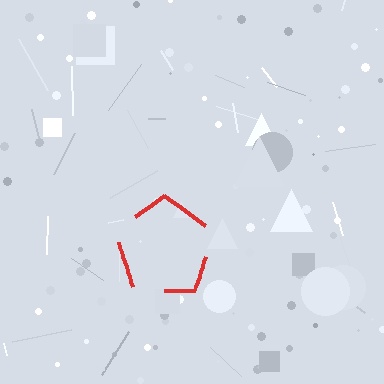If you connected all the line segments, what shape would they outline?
They would outline a pentagon.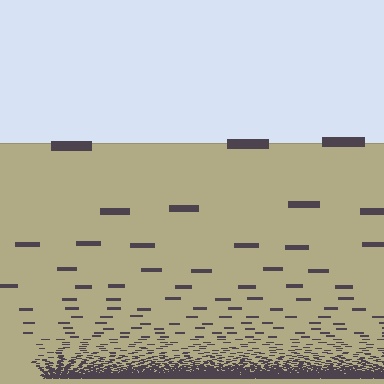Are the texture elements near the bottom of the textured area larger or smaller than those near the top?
Smaller. The gradient is inverted — elements near the bottom are smaller and denser.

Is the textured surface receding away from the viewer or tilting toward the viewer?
The surface appears to tilt toward the viewer. Texture elements get larger and sparser toward the top.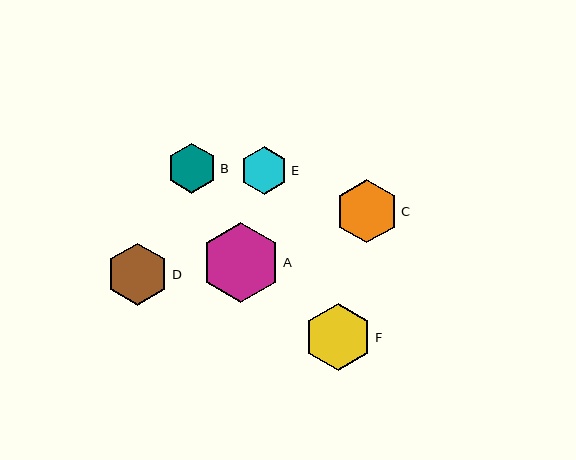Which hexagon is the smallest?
Hexagon E is the smallest with a size of approximately 47 pixels.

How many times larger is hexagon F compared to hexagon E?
Hexagon F is approximately 1.4 times the size of hexagon E.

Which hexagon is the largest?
Hexagon A is the largest with a size of approximately 79 pixels.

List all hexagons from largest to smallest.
From largest to smallest: A, F, C, D, B, E.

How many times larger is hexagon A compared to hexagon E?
Hexagon A is approximately 1.7 times the size of hexagon E.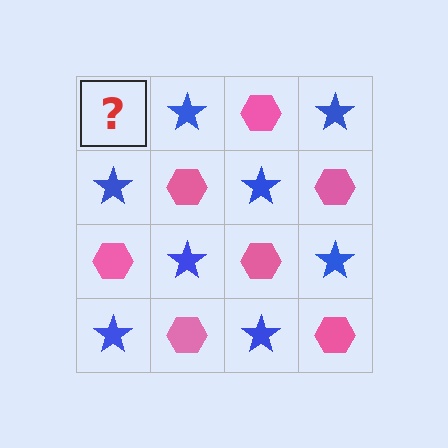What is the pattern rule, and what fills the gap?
The rule is that it alternates pink hexagon and blue star in a checkerboard pattern. The gap should be filled with a pink hexagon.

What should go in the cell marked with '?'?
The missing cell should contain a pink hexagon.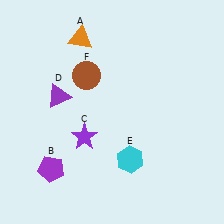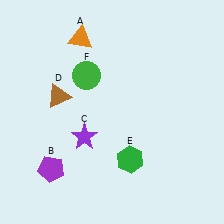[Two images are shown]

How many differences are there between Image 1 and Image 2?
There are 3 differences between the two images.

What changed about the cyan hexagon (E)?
In Image 1, E is cyan. In Image 2, it changed to green.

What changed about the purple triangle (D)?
In Image 1, D is purple. In Image 2, it changed to brown.